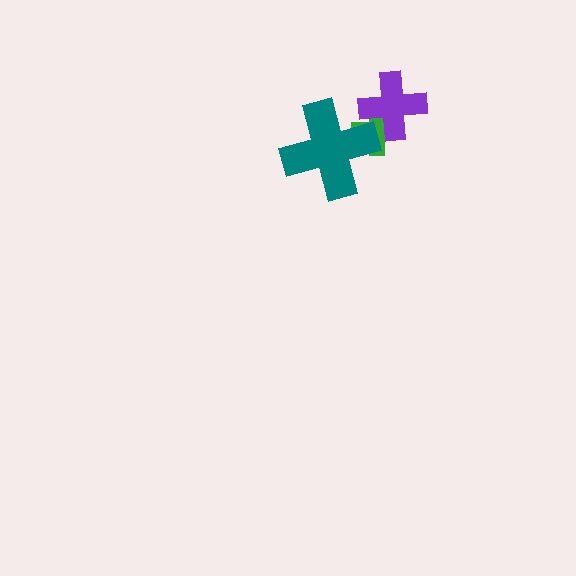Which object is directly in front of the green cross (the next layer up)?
The purple cross is directly in front of the green cross.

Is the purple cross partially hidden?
No, no other shape covers it.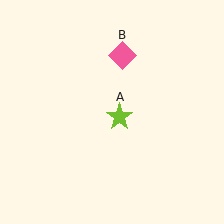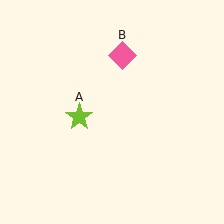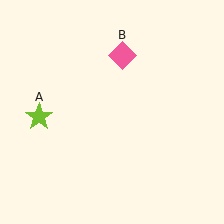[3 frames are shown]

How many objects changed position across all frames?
1 object changed position: lime star (object A).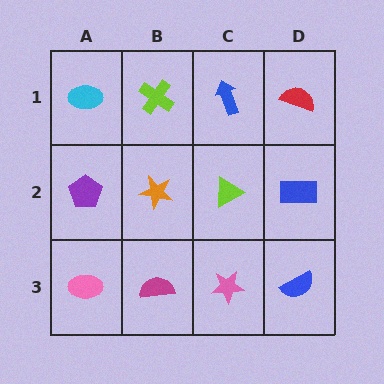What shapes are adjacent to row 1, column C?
A lime triangle (row 2, column C), a lime cross (row 1, column B), a red semicircle (row 1, column D).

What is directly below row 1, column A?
A purple pentagon.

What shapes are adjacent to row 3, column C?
A lime triangle (row 2, column C), a magenta semicircle (row 3, column B), a blue semicircle (row 3, column D).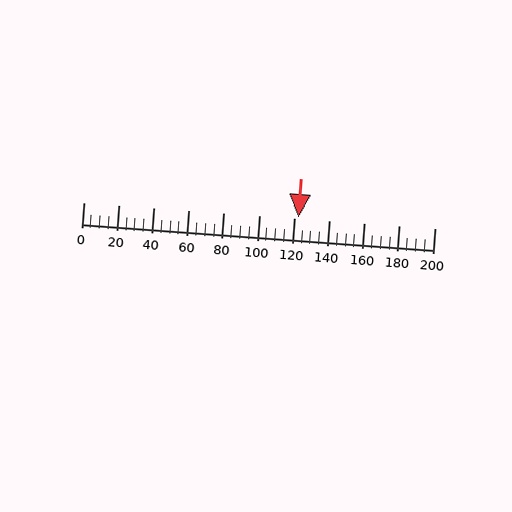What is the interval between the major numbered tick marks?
The major tick marks are spaced 20 units apart.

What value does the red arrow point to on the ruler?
The red arrow points to approximately 122.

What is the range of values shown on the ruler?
The ruler shows values from 0 to 200.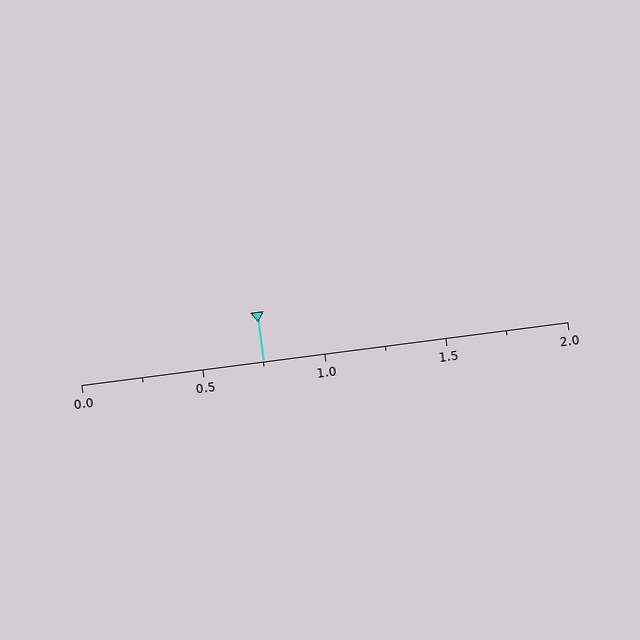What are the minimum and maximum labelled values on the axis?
The axis runs from 0.0 to 2.0.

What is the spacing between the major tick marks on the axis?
The major ticks are spaced 0.5 apart.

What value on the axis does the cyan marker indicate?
The marker indicates approximately 0.75.